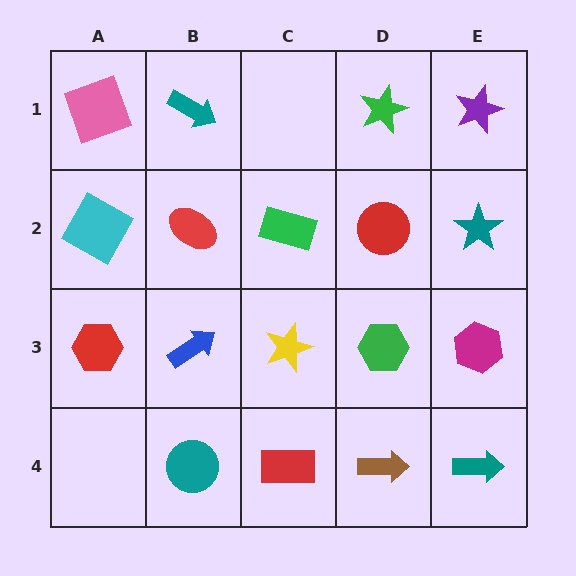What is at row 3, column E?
A magenta hexagon.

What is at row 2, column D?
A red circle.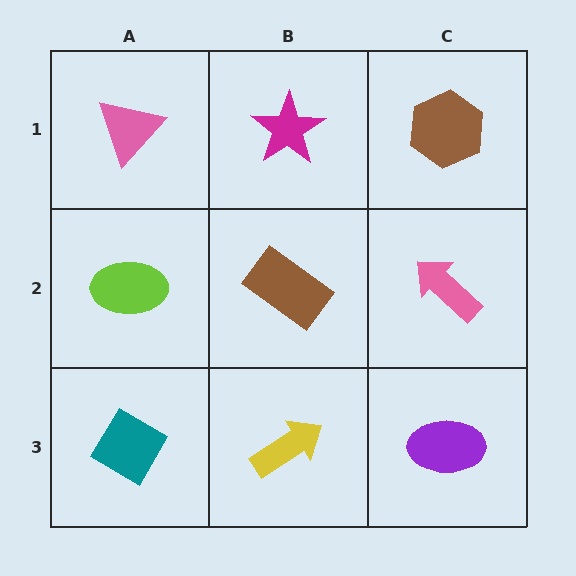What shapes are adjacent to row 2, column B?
A magenta star (row 1, column B), a yellow arrow (row 3, column B), a lime ellipse (row 2, column A), a pink arrow (row 2, column C).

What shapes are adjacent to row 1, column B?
A brown rectangle (row 2, column B), a pink triangle (row 1, column A), a brown hexagon (row 1, column C).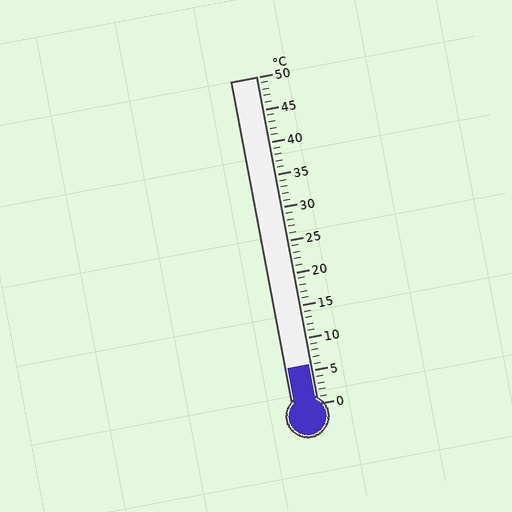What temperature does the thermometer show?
The thermometer shows approximately 6°C.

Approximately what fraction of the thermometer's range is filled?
The thermometer is filled to approximately 10% of its range.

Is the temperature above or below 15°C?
The temperature is below 15°C.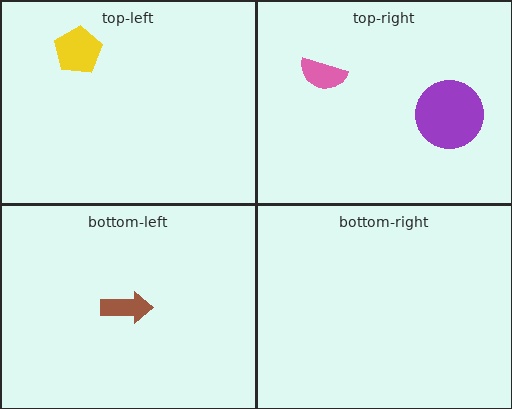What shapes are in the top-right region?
The purple circle, the pink semicircle.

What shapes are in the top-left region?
The yellow pentagon.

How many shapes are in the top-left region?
1.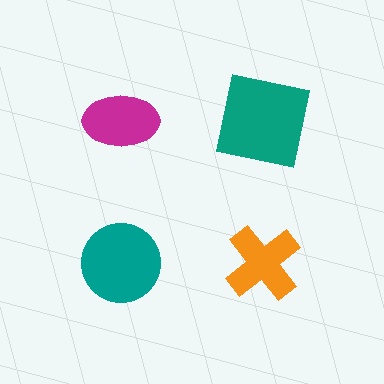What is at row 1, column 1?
A magenta ellipse.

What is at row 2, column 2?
An orange cross.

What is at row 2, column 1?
A teal circle.